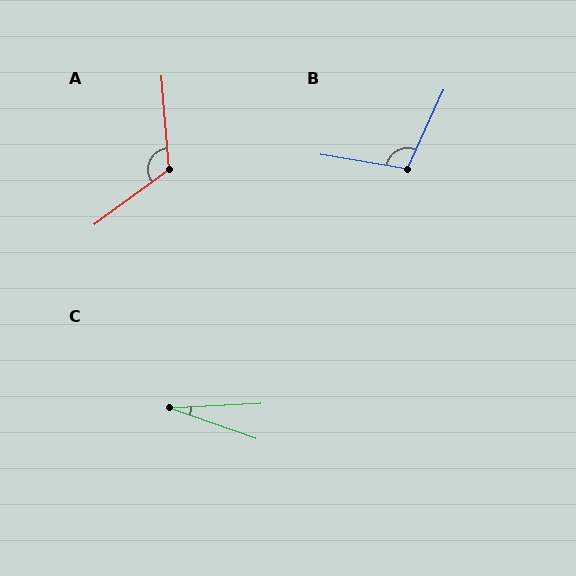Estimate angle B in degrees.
Approximately 105 degrees.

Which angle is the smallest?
C, at approximately 22 degrees.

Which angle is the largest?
A, at approximately 122 degrees.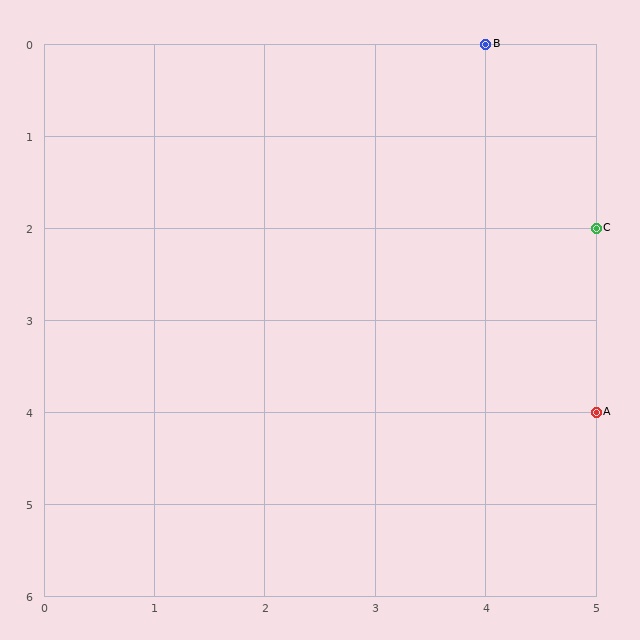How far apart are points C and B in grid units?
Points C and B are 1 column and 2 rows apart (about 2.2 grid units diagonally).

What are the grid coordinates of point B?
Point B is at grid coordinates (4, 0).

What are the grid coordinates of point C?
Point C is at grid coordinates (5, 2).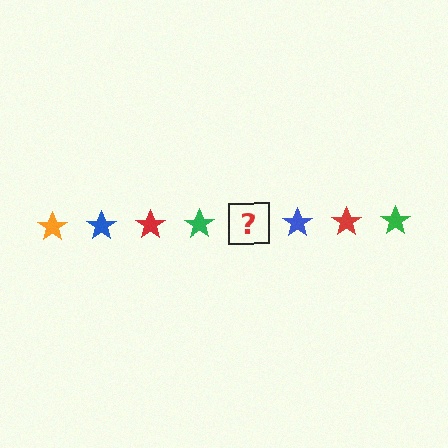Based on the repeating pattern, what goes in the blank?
The blank should be an orange star.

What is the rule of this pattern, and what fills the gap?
The rule is that the pattern cycles through orange, blue, red, green stars. The gap should be filled with an orange star.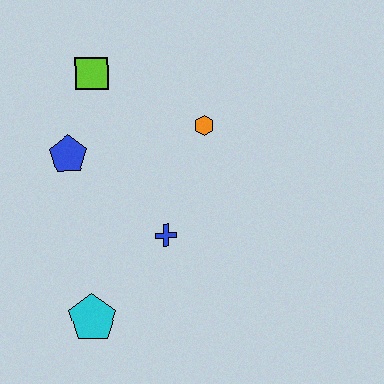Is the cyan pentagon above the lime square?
No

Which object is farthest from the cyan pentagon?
The lime square is farthest from the cyan pentagon.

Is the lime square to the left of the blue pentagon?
No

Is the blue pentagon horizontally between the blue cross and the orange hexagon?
No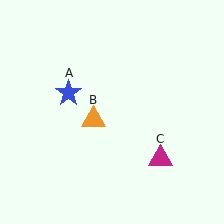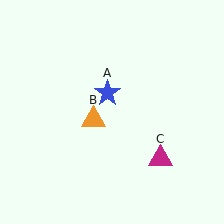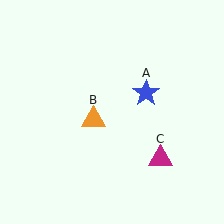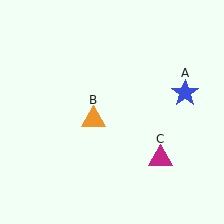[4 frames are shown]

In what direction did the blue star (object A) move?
The blue star (object A) moved right.